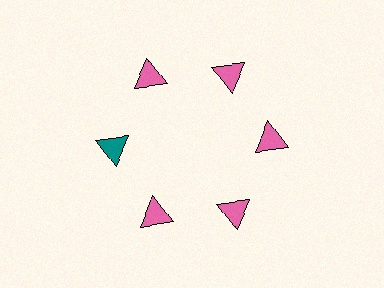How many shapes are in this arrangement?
There are 6 shapes arranged in a ring pattern.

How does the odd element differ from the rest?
It has a different color: teal instead of pink.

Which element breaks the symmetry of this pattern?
The teal triangle at roughly the 9 o'clock position breaks the symmetry. All other shapes are pink triangles.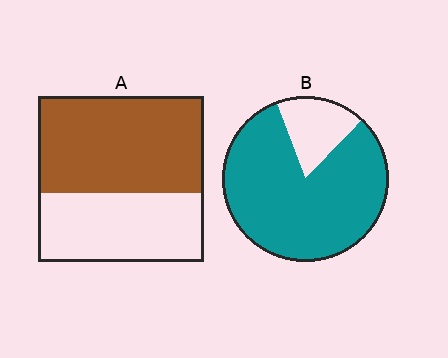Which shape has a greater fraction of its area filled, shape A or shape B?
Shape B.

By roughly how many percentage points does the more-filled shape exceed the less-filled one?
By roughly 25 percentage points (B over A).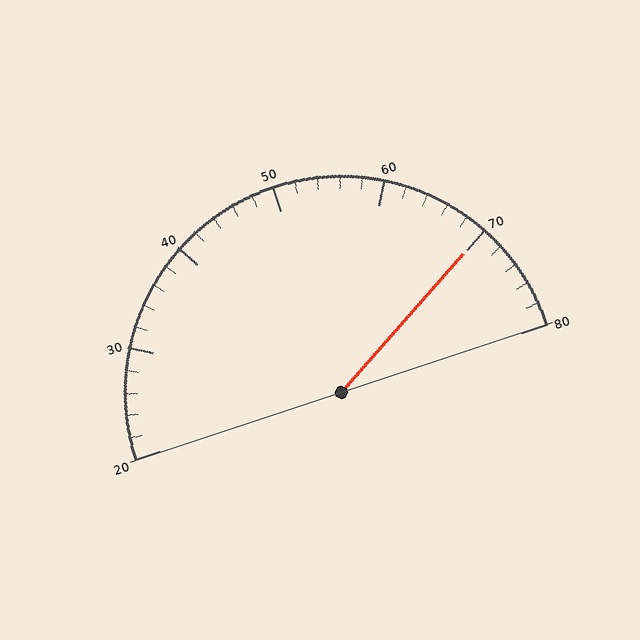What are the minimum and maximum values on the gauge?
The gauge ranges from 20 to 80.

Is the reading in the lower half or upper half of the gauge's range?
The reading is in the upper half of the range (20 to 80).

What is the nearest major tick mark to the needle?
The nearest major tick mark is 70.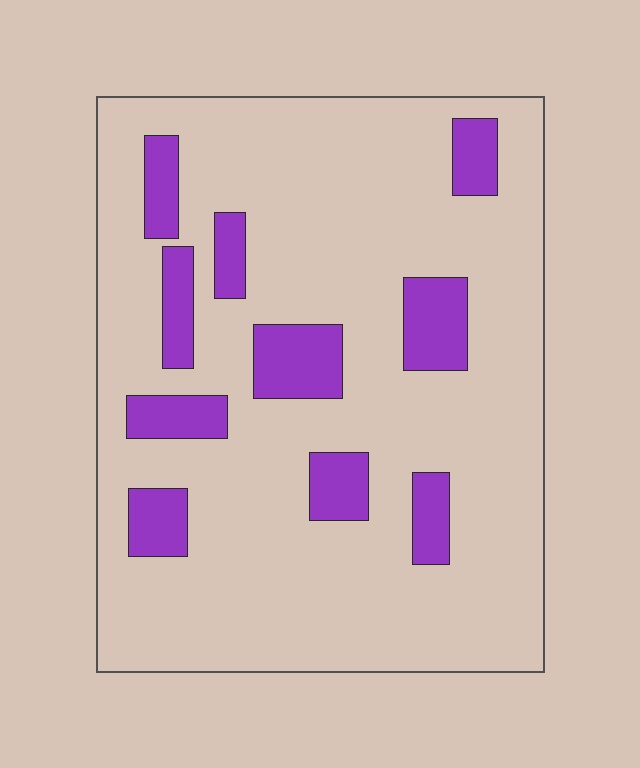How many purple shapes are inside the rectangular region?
10.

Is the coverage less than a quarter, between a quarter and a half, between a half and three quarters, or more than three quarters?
Less than a quarter.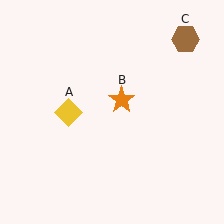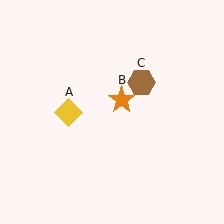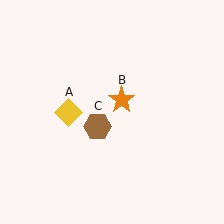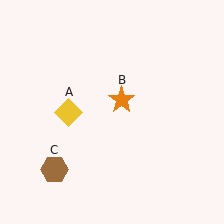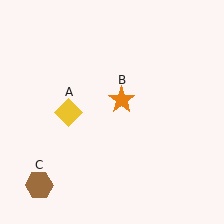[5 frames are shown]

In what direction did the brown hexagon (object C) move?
The brown hexagon (object C) moved down and to the left.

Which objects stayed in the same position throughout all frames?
Yellow diamond (object A) and orange star (object B) remained stationary.